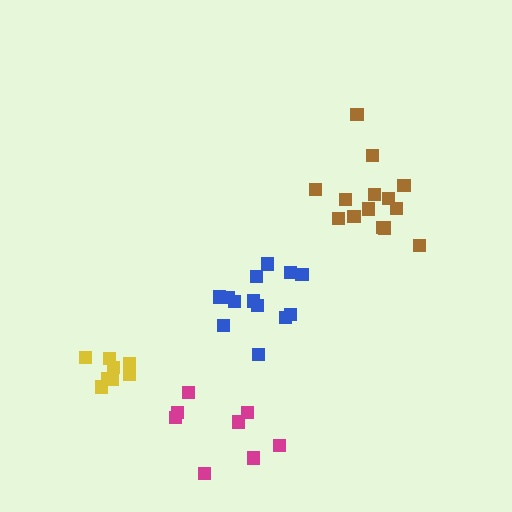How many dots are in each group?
Group 1: 8 dots, Group 2: 8 dots, Group 3: 13 dots, Group 4: 14 dots (43 total).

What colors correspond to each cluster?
The clusters are colored: magenta, yellow, blue, brown.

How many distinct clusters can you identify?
There are 4 distinct clusters.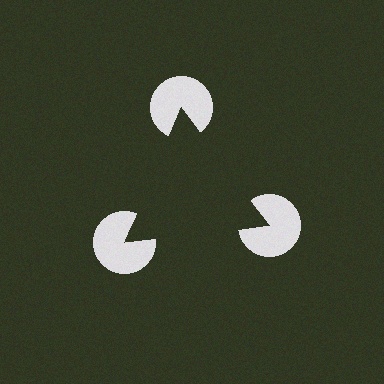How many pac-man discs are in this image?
There are 3 — one at each vertex of the illusory triangle.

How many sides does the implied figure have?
3 sides.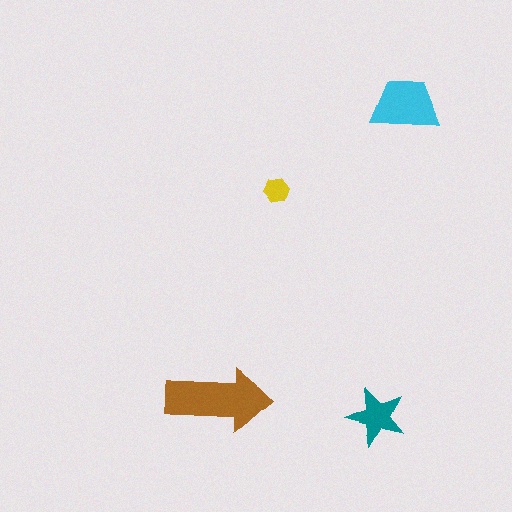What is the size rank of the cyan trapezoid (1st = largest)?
2nd.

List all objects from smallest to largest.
The yellow hexagon, the teal star, the cyan trapezoid, the brown arrow.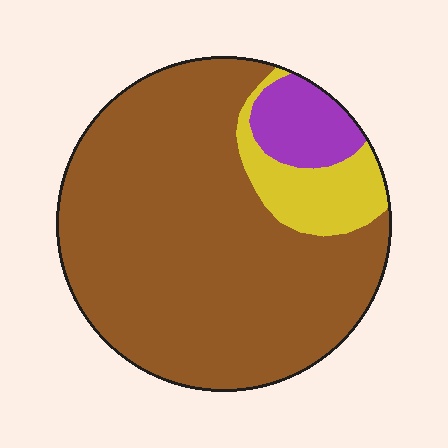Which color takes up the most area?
Brown, at roughly 80%.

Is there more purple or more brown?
Brown.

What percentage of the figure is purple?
Purple takes up about one tenth (1/10) of the figure.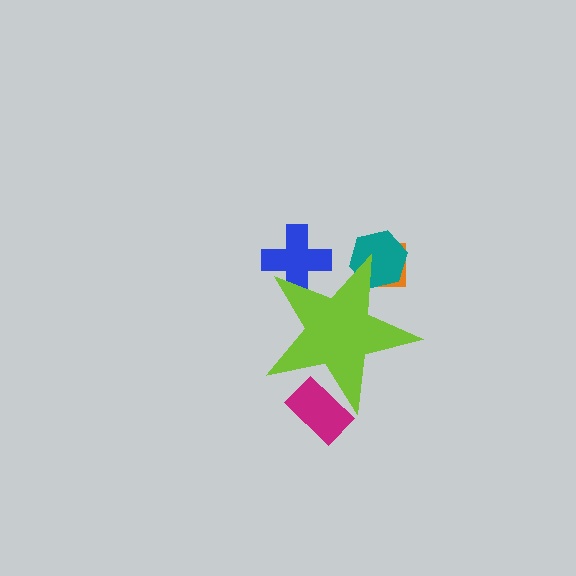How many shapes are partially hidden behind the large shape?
4 shapes are partially hidden.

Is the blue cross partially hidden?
Yes, the blue cross is partially hidden behind the lime star.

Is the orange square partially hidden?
Yes, the orange square is partially hidden behind the lime star.